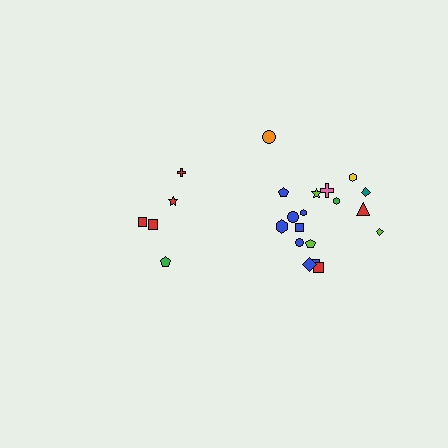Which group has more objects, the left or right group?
The right group.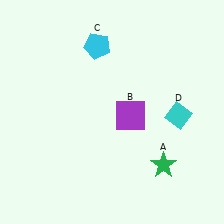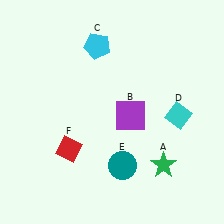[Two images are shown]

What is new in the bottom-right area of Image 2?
A teal circle (E) was added in the bottom-right area of Image 2.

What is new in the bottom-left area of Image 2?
A red diamond (F) was added in the bottom-left area of Image 2.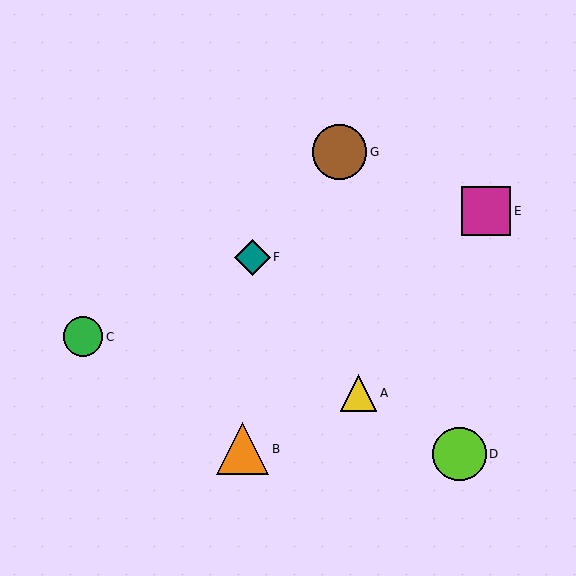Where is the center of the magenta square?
The center of the magenta square is at (486, 211).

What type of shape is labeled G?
Shape G is a brown circle.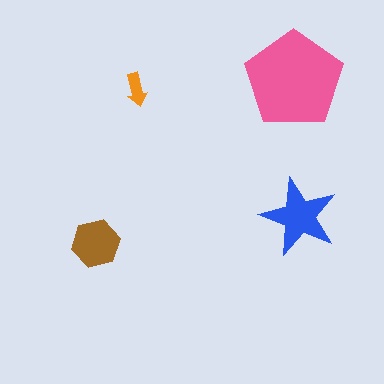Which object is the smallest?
The orange arrow.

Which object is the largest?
The pink pentagon.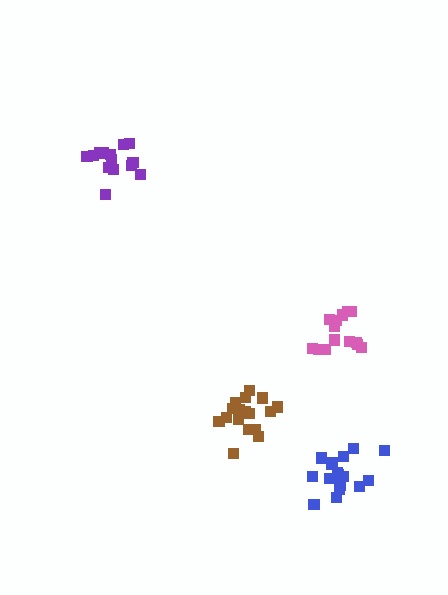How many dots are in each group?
Group 1: 18 dots, Group 2: 15 dots, Group 3: 14 dots, Group 4: 17 dots (64 total).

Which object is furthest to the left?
The purple cluster is leftmost.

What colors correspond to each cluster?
The clusters are colored: brown, purple, pink, blue.